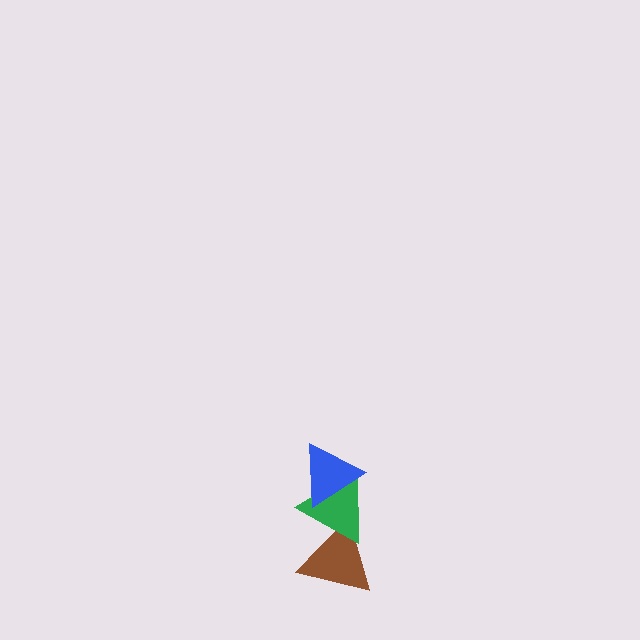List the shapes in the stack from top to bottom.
From top to bottom: the blue triangle, the green triangle, the brown triangle.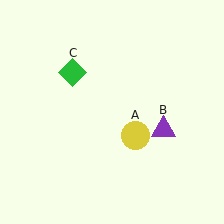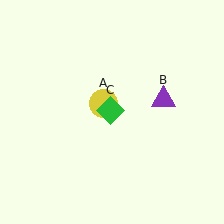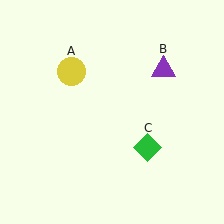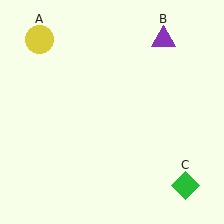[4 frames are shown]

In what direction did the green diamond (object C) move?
The green diamond (object C) moved down and to the right.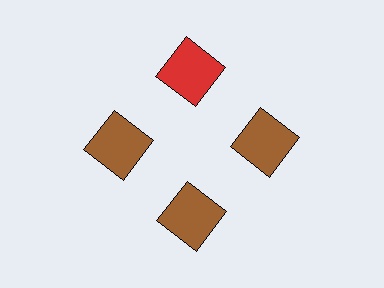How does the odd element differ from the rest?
It has a different color: red instead of brown.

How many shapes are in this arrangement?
There are 4 shapes arranged in a ring pattern.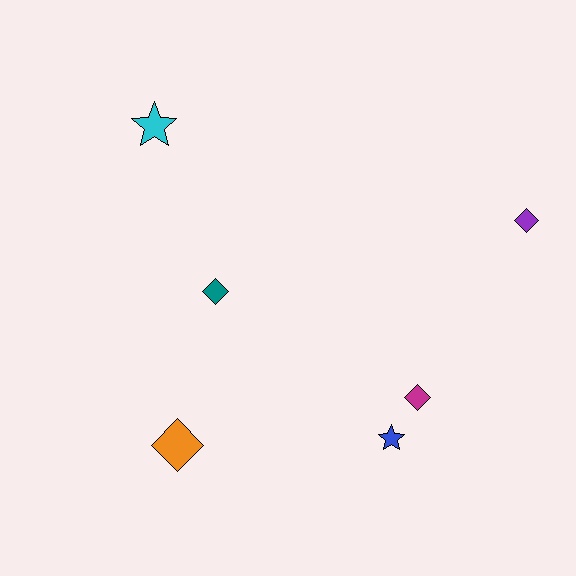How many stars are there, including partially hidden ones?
There are 2 stars.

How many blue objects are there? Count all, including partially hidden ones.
There is 1 blue object.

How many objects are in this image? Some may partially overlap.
There are 6 objects.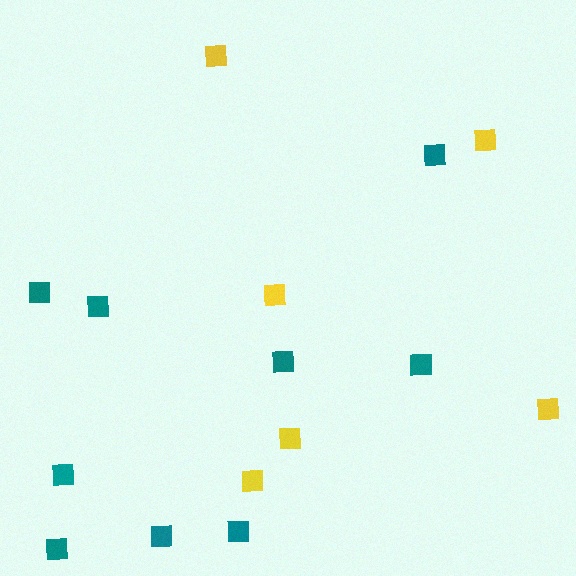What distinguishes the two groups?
There are 2 groups: one group of yellow squares (6) and one group of teal squares (9).